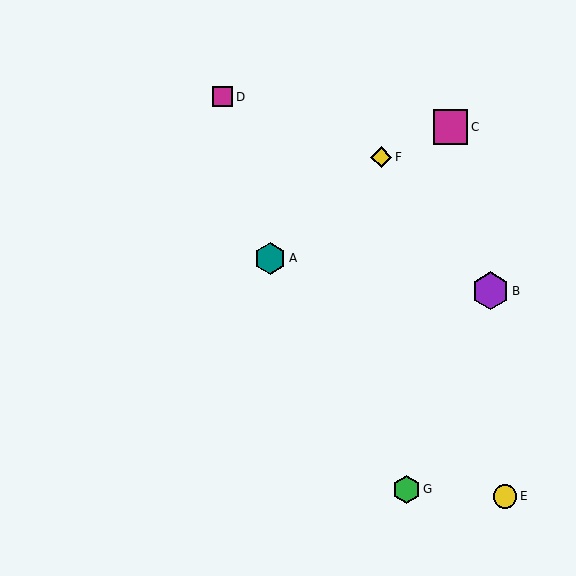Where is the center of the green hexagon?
The center of the green hexagon is at (406, 489).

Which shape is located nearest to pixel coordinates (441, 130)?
The magenta square (labeled C) at (450, 127) is nearest to that location.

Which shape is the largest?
The purple hexagon (labeled B) is the largest.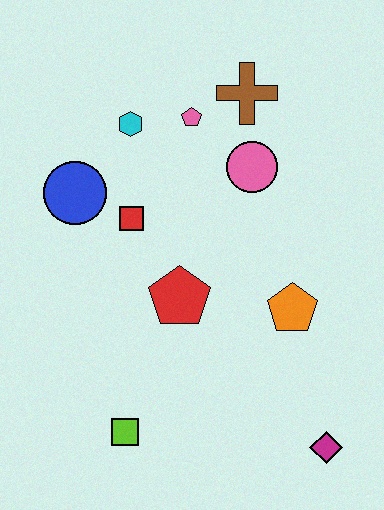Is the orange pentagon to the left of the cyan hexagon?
No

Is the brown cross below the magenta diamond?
No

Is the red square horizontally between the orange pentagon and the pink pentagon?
No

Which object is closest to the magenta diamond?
The orange pentagon is closest to the magenta diamond.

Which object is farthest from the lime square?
The brown cross is farthest from the lime square.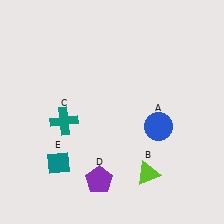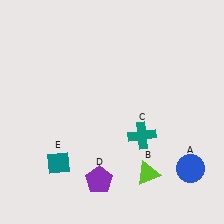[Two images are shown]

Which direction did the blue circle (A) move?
The blue circle (A) moved down.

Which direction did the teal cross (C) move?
The teal cross (C) moved right.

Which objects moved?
The objects that moved are: the blue circle (A), the teal cross (C).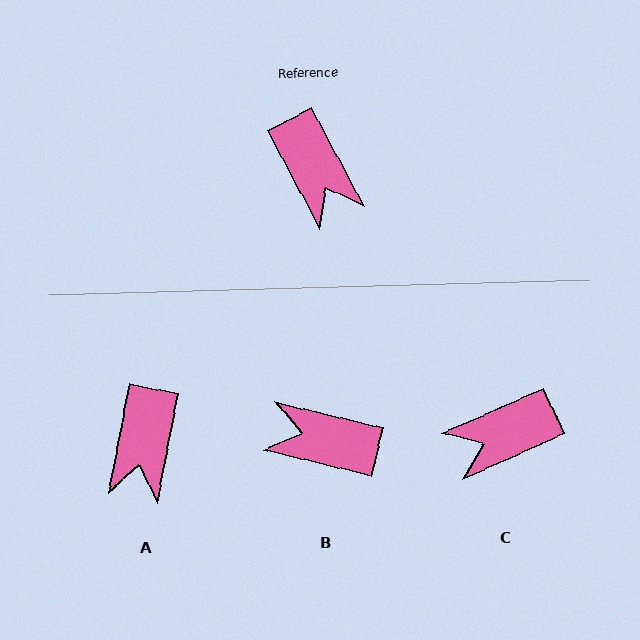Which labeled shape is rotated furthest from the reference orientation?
B, about 131 degrees away.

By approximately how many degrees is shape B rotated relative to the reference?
Approximately 131 degrees clockwise.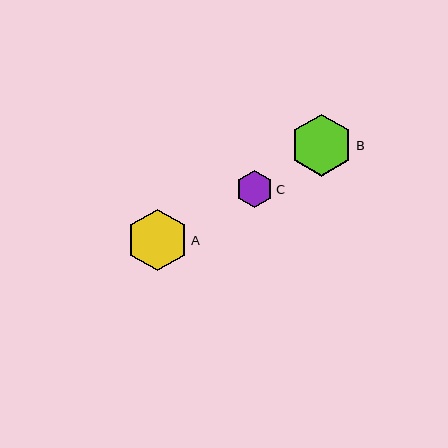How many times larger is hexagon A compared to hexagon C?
Hexagon A is approximately 1.7 times the size of hexagon C.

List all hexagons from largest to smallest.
From largest to smallest: B, A, C.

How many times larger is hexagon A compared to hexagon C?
Hexagon A is approximately 1.7 times the size of hexagon C.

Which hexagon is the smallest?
Hexagon C is the smallest with a size of approximately 37 pixels.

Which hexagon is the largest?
Hexagon B is the largest with a size of approximately 62 pixels.